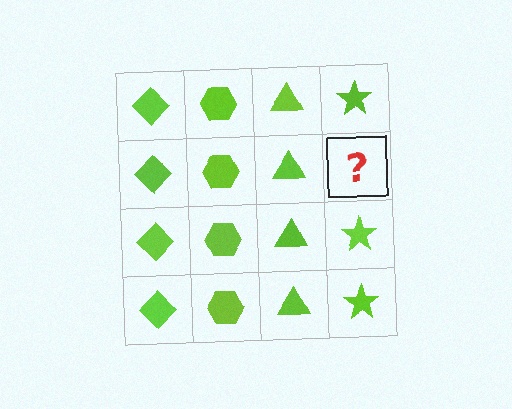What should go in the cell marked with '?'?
The missing cell should contain a lime star.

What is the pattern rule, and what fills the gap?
The rule is that each column has a consistent shape. The gap should be filled with a lime star.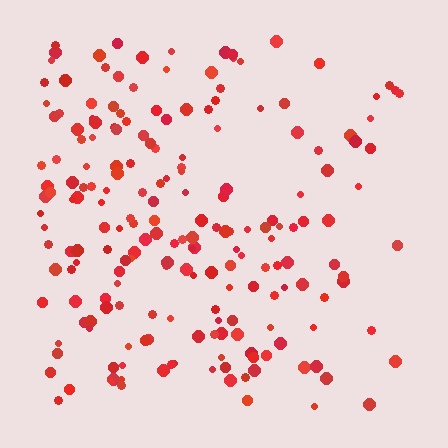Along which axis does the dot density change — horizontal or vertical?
Horizontal.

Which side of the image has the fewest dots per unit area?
The right.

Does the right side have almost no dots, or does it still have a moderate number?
Still a moderate number, just noticeably fewer than the left.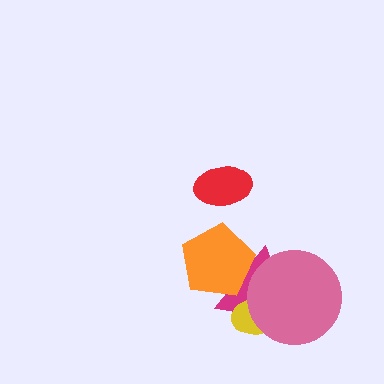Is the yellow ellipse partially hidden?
Yes, it is partially covered by another shape.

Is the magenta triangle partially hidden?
Yes, it is partially covered by another shape.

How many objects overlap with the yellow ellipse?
2 objects overlap with the yellow ellipse.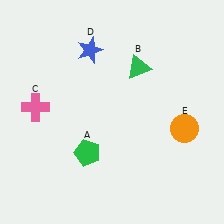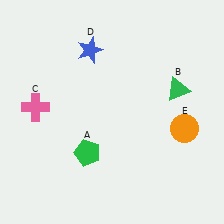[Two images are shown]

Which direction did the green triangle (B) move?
The green triangle (B) moved right.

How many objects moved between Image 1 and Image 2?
1 object moved between the two images.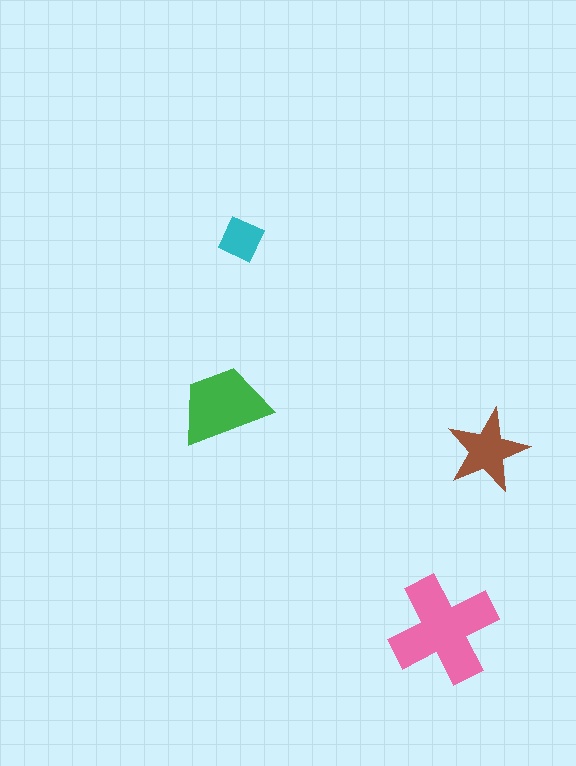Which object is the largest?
The pink cross.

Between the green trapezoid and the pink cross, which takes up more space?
The pink cross.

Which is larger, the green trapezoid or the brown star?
The green trapezoid.